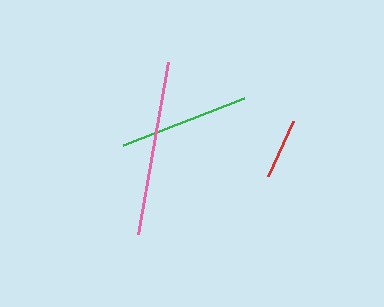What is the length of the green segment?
The green segment is approximately 130 pixels long.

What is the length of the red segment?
The red segment is approximately 61 pixels long.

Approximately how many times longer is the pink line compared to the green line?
The pink line is approximately 1.3 times the length of the green line.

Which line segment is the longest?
The pink line is the longest at approximately 174 pixels.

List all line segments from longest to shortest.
From longest to shortest: pink, green, red.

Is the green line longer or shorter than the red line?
The green line is longer than the red line.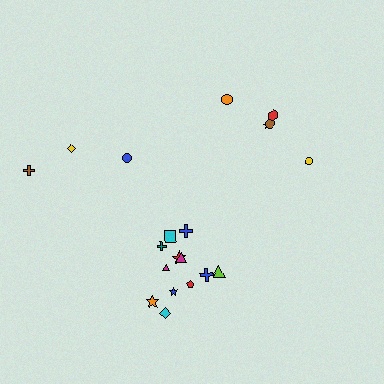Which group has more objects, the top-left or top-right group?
The top-right group.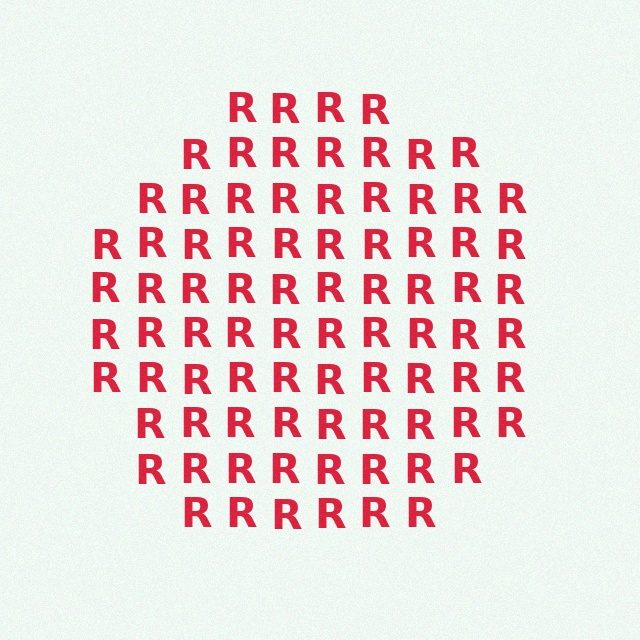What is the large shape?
The large shape is a circle.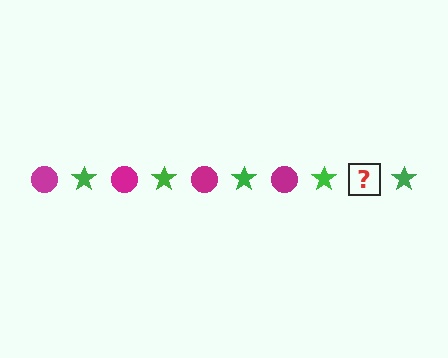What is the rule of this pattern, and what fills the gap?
The rule is that the pattern alternates between magenta circle and green star. The gap should be filled with a magenta circle.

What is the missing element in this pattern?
The missing element is a magenta circle.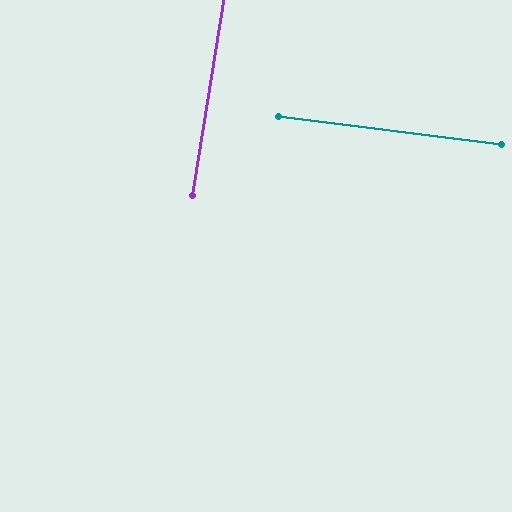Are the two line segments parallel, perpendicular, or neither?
Perpendicular — they meet at approximately 88°.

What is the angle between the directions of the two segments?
Approximately 88 degrees.